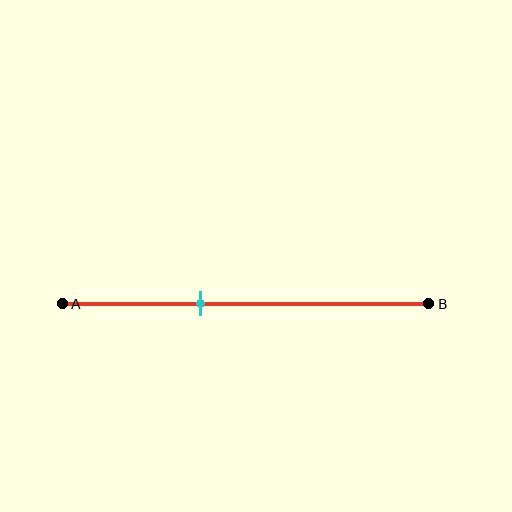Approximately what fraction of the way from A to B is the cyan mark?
The cyan mark is approximately 40% of the way from A to B.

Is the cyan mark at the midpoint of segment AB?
No, the mark is at about 40% from A, not at the 50% midpoint.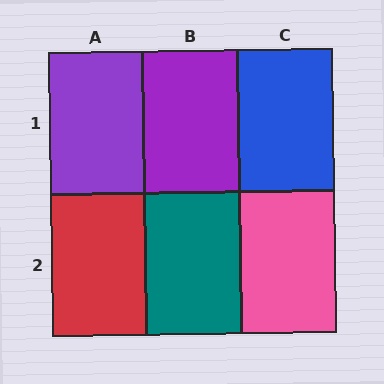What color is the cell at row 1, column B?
Purple.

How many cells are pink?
1 cell is pink.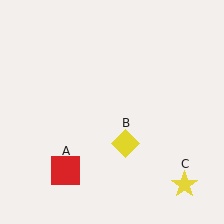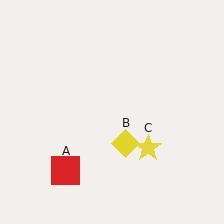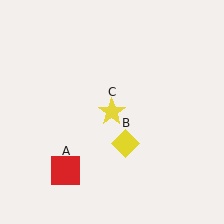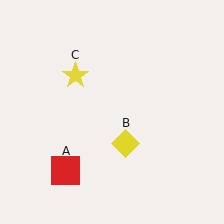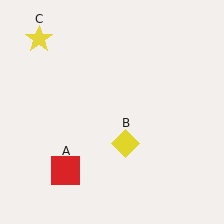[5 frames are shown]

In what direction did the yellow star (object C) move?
The yellow star (object C) moved up and to the left.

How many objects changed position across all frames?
1 object changed position: yellow star (object C).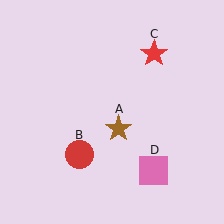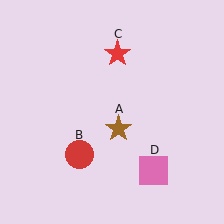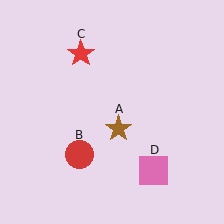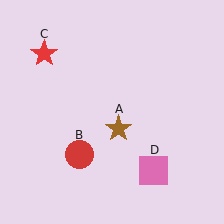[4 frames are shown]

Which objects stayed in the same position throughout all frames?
Brown star (object A) and red circle (object B) and pink square (object D) remained stationary.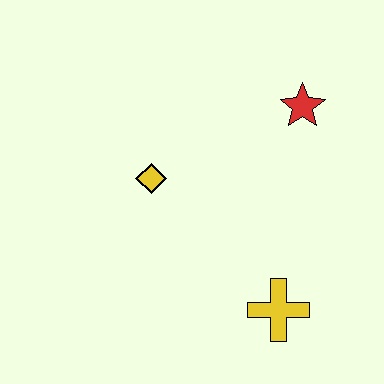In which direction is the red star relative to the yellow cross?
The red star is above the yellow cross.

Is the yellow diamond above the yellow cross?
Yes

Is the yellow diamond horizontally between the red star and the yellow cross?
No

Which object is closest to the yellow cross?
The yellow diamond is closest to the yellow cross.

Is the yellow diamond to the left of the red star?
Yes